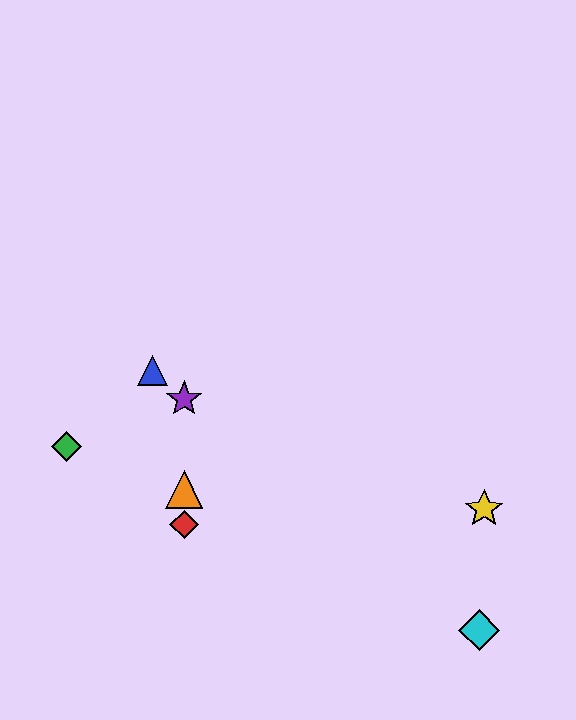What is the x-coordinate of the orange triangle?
The orange triangle is at x≈184.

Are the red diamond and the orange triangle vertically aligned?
Yes, both are at x≈184.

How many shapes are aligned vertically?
3 shapes (the red diamond, the purple star, the orange triangle) are aligned vertically.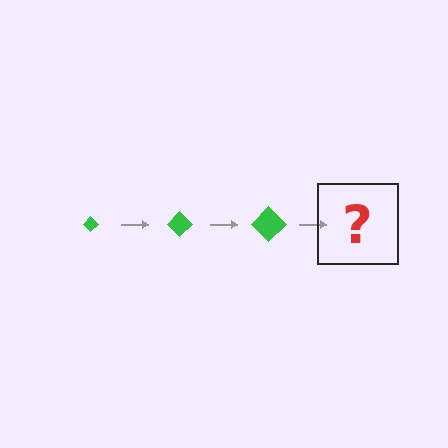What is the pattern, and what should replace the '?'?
The pattern is that the diamond gets progressively larger each step. The '?' should be a green diamond, larger than the previous one.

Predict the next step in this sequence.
The next step is a green diamond, larger than the previous one.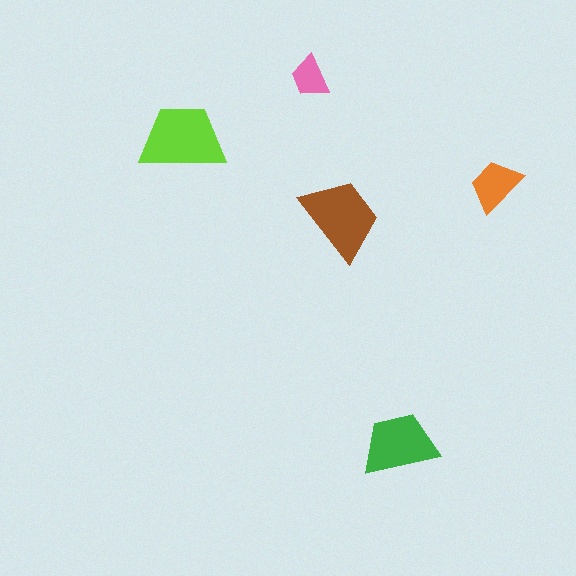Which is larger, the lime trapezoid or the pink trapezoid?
The lime one.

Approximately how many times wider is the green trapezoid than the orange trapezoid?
About 1.5 times wider.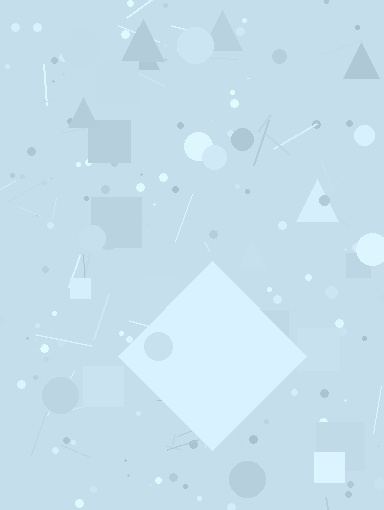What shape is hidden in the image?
A diamond is hidden in the image.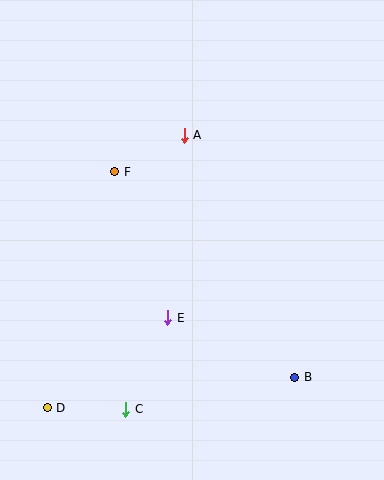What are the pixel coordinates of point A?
Point A is at (184, 135).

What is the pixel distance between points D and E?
The distance between D and E is 151 pixels.